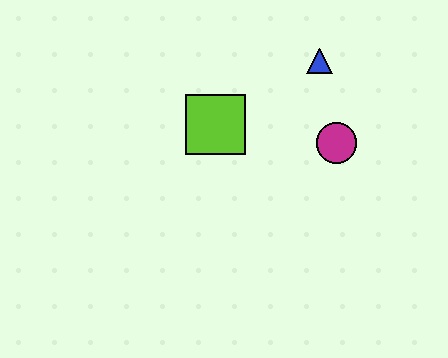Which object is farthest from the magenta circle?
The lime square is farthest from the magenta circle.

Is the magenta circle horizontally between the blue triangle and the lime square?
No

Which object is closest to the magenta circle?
The blue triangle is closest to the magenta circle.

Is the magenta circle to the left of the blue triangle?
No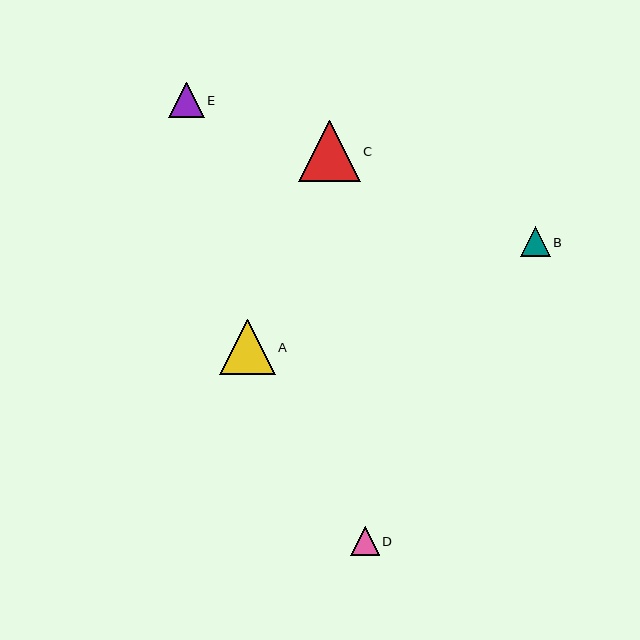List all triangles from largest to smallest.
From largest to smallest: C, A, E, B, D.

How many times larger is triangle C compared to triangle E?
Triangle C is approximately 1.8 times the size of triangle E.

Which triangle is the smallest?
Triangle D is the smallest with a size of approximately 29 pixels.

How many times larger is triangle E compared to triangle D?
Triangle E is approximately 1.2 times the size of triangle D.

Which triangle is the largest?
Triangle C is the largest with a size of approximately 62 pixels.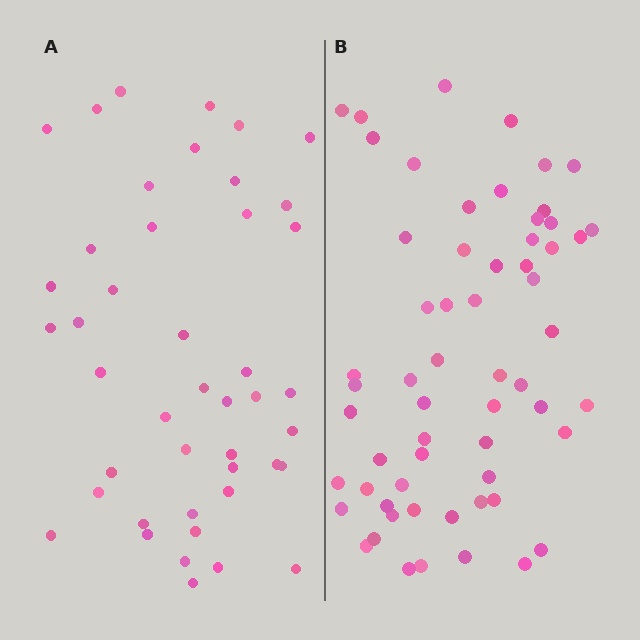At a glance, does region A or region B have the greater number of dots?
Region B (the right region) has more dots.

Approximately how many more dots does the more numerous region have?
Region B has approximately 15 more dots than region A.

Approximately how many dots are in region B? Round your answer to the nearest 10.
About 60 dots.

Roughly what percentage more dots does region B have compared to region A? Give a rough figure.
About 35% more.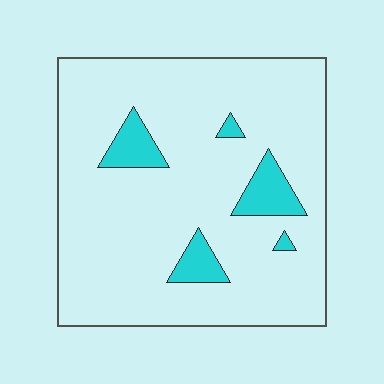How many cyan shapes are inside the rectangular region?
5.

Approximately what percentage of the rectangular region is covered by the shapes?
Approximately 10%.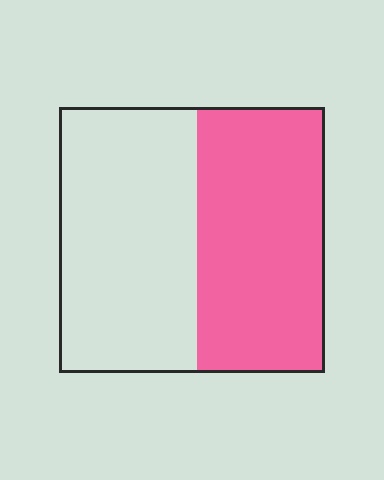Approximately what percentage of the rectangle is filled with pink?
Approximately 50%.